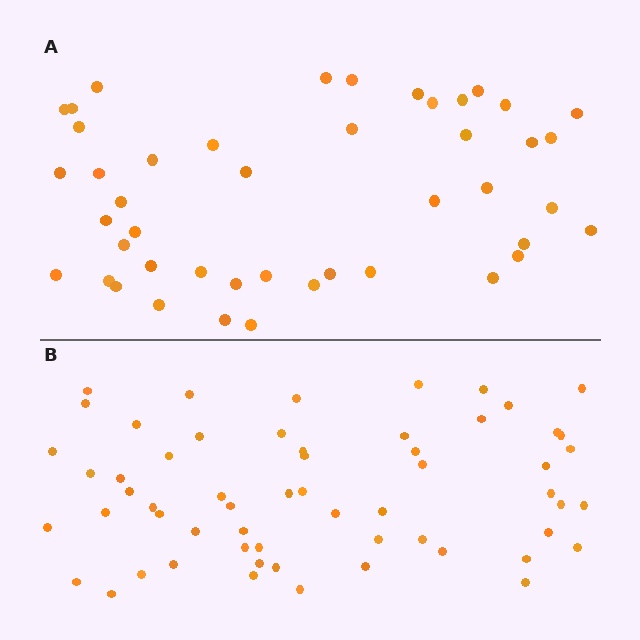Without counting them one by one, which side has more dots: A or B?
Region B (the bottom region) has more dots.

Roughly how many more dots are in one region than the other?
Region B has approximately 15 more dots than region A.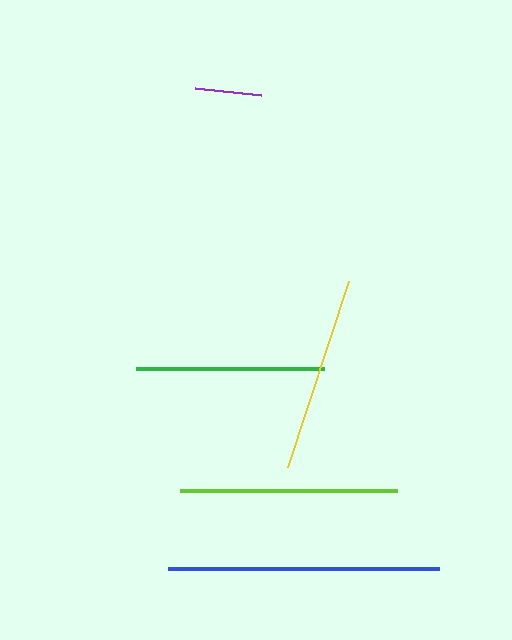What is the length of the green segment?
The green segment is approximately 188 pixels long.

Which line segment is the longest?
The blue line is the longest at approximately 271 pixels.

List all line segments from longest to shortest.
From longest to shortest: blue, lime, yellow, green, purple.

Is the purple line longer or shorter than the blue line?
The blue line is longer than the purple line.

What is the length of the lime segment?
The lime segment is approximately 217 pixels long.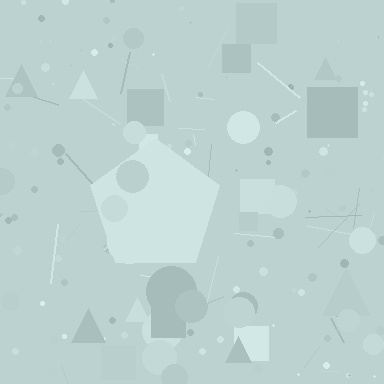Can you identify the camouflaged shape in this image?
The camouflaged shape is a pentagon.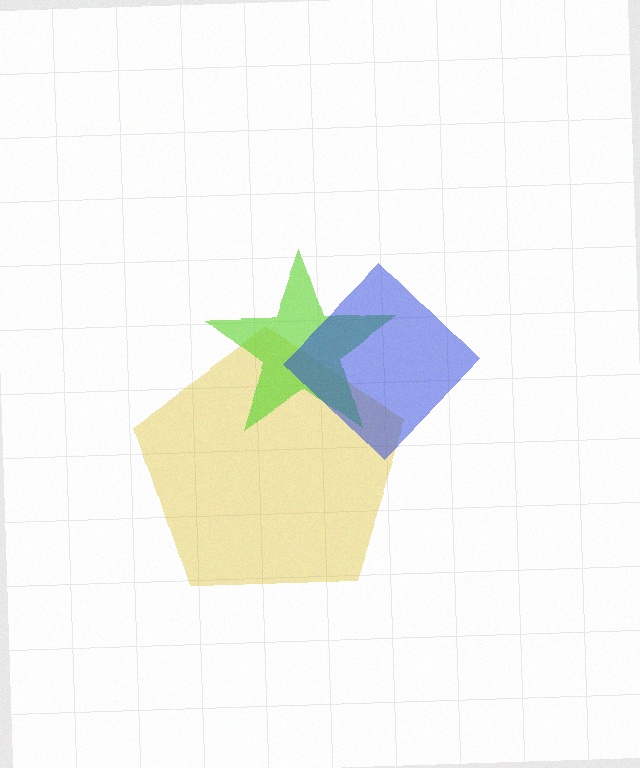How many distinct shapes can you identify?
There are 3 distinct shapes: a yellow pentagon, a lime star, a blue diamond.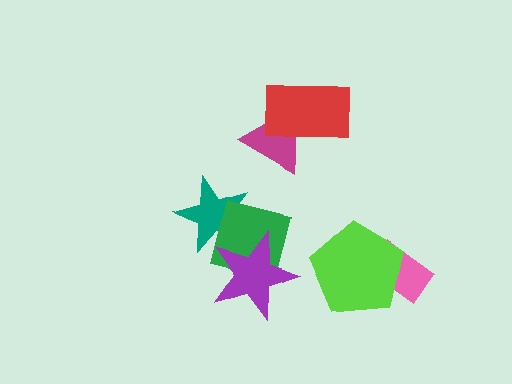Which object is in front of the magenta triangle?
The red rectangle is in front of the magenta triangle.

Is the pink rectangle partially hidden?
Yes, it is partially covered by another shape.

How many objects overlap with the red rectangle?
1 object overlaps with the red rectangle.